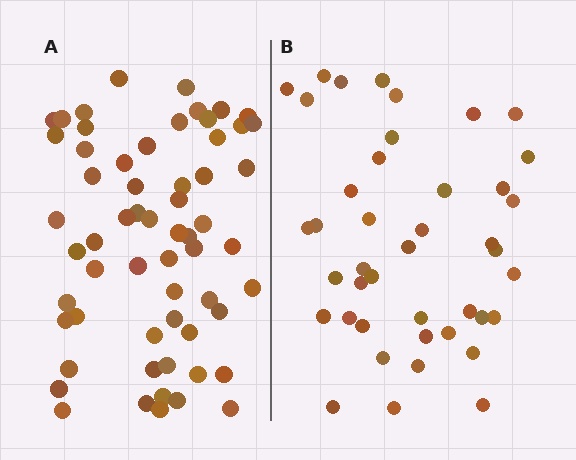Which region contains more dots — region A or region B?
Region A (the left region) has more dots.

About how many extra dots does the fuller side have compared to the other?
Region A has approximately 20 more dots than region B.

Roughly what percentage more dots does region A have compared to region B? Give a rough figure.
About 45% more.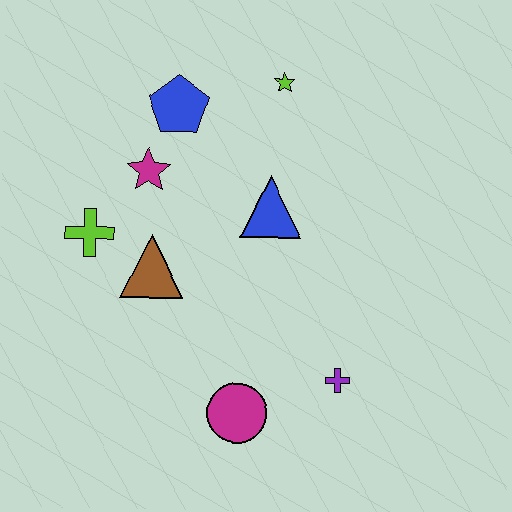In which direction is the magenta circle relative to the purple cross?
The magenta circle is to the left of the purple cross.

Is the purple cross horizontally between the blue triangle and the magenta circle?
No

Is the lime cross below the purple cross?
No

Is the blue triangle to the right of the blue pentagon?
Yes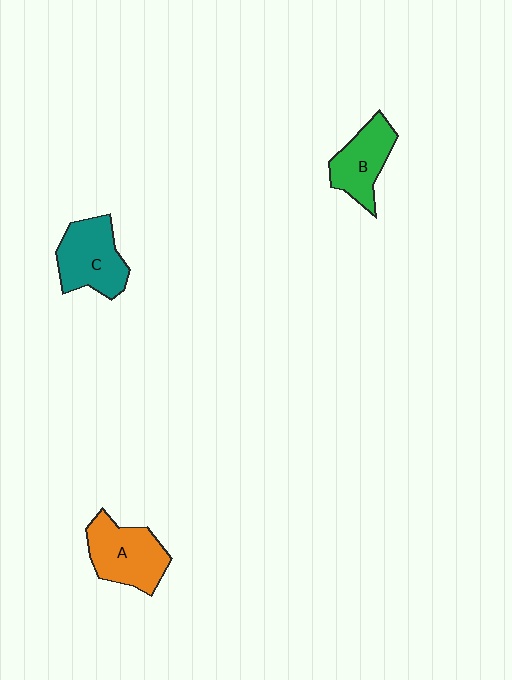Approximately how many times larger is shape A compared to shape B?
Approximately 1.2 times.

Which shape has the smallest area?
Shape B (green).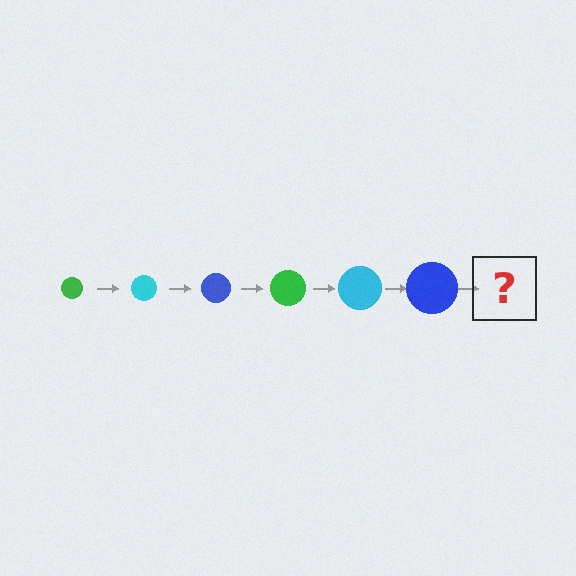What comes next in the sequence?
The next element should be a green circle, larger than the previous one.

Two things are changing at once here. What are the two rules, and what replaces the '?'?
The two rules are that the circle grows larger each step and the color cycles through green, cyan, and blue. The '?' should be a green circle, larger than the previous one.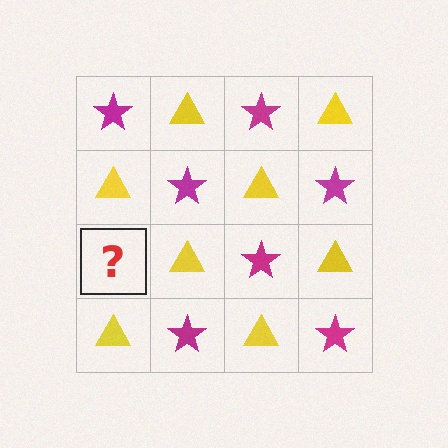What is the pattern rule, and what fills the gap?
The rule is that it alternates magenta star and yellow triangle in a checkerboard pattern. The gap should be filled with a magenta star.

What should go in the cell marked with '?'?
The missing cell should contain a magenta star.